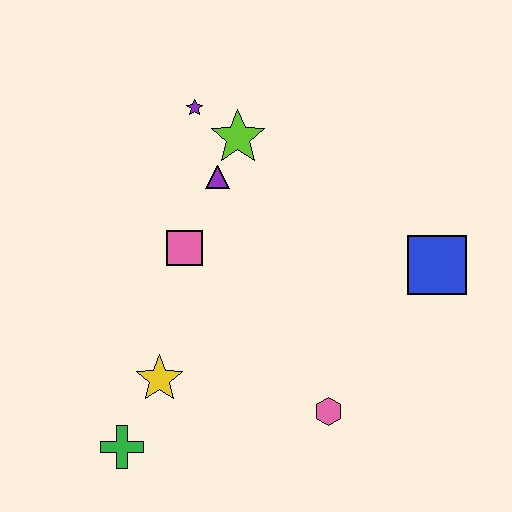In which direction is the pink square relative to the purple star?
The pink square is below the purple star.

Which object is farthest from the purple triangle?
The green cross is farthest from the purple triangle.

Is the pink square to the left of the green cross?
No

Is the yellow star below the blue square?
Yes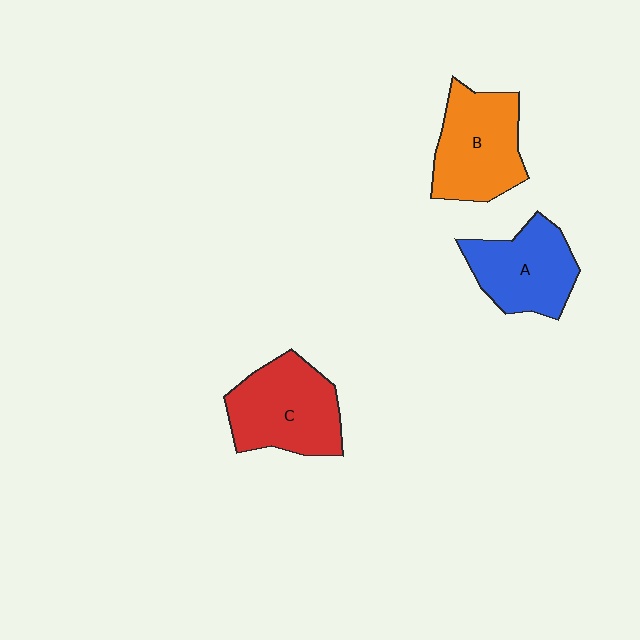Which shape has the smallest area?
Shape A (blue).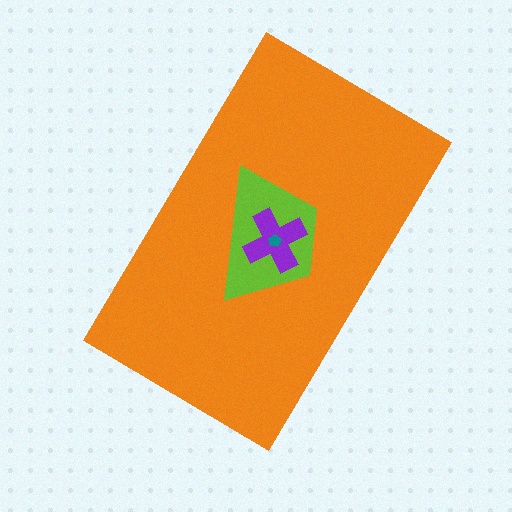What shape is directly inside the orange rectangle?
The lime trapezoid.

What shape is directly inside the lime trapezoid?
The purple cross.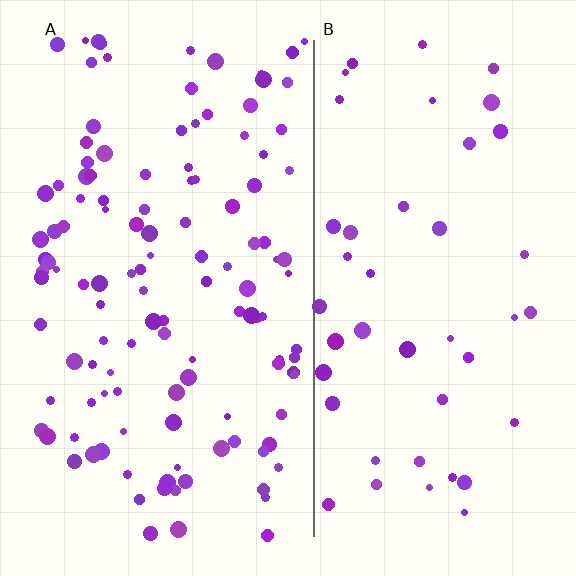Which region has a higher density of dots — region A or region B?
A (the left).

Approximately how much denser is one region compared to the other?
Approximately 2.8× — region A over region B.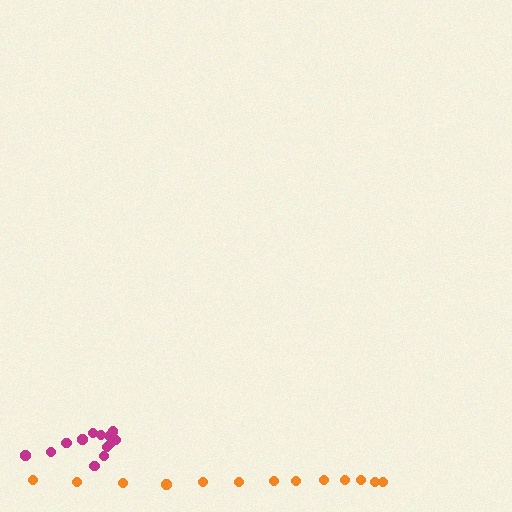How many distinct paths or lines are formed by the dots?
There are 2 distinct paths.